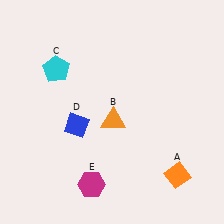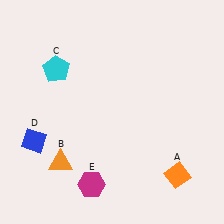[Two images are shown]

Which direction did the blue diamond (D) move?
The blue diamond (D) moved left.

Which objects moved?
The objects that moved are: the orange triangle (B), the blue diamond (D).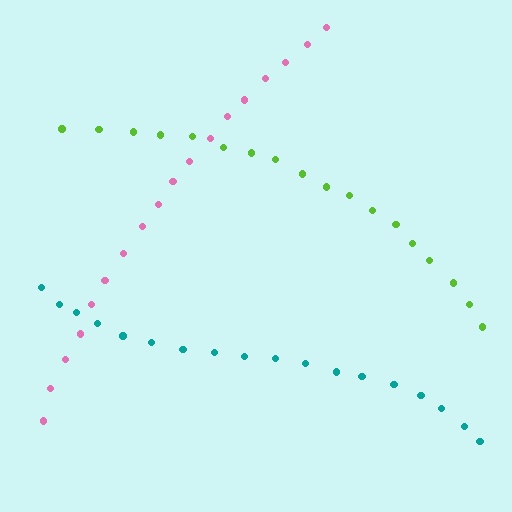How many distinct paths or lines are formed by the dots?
There are 3 distinct paths.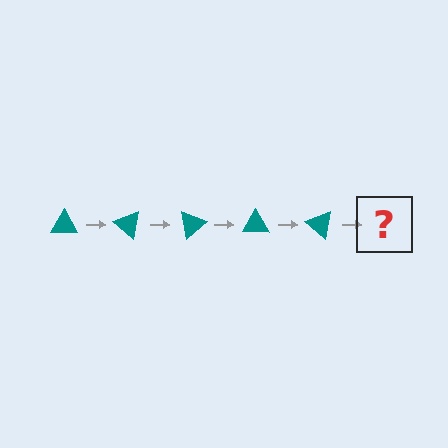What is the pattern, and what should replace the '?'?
The pattern is that the triangle rotates 40 degrees each step. The '?' should be a teal triangle rotated 200 degrees.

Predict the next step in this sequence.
The next step is a teal triangle rotated 200 degrees.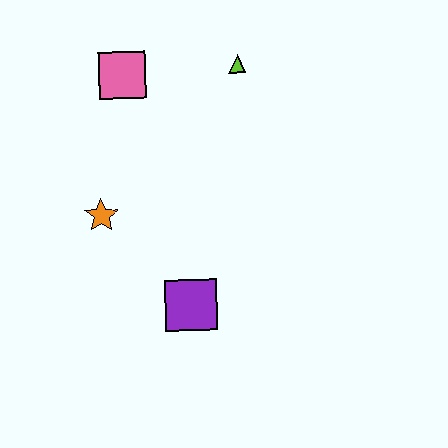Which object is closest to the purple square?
The orange star is closest to the purple square.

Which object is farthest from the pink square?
The purple square is farthest from the pink square.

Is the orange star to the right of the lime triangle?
No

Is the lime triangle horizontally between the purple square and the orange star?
No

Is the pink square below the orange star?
No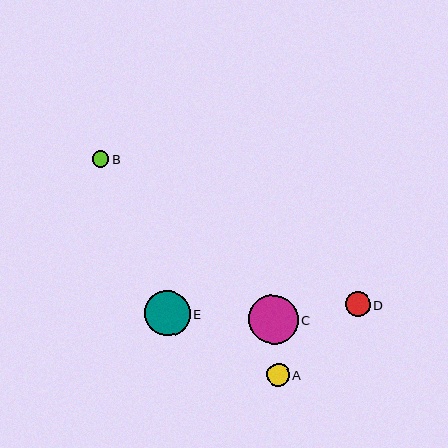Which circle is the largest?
Circle C is the largest with a size of approximately 50 pixels.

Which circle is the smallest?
Circle B is the smallest with a size of approximately 17 pixels.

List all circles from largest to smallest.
From largest to smallest: C, E, D, A, B.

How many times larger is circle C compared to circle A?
Circle C is approximately 2.2 times the size of circle A.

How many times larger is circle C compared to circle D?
Circle C is approximately 2.0 times the size of circle D.